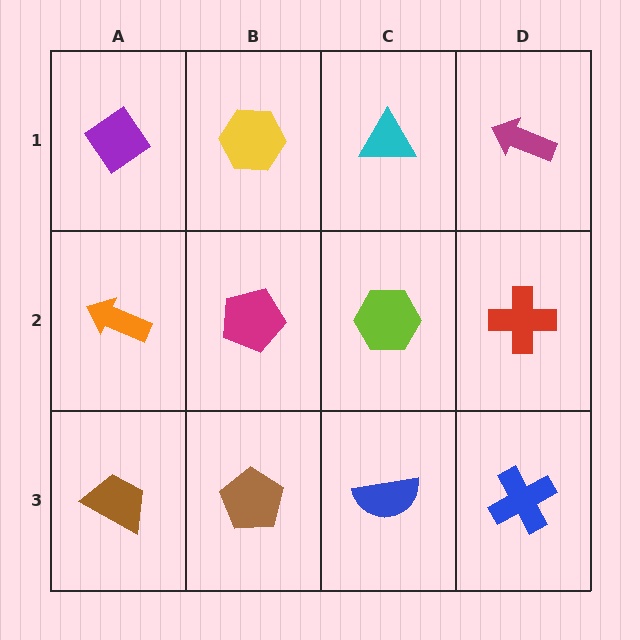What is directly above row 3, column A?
An orange arrow.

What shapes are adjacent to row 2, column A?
A purple diamond (row 1, column A), a brown trapezoid (row 3, column A), a magenta pentagon (row 2, column B).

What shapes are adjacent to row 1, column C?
A lime hexagon (row 2, column C), a yellow hexagon (row 1, column B), a magenta arrow (row 1, column D).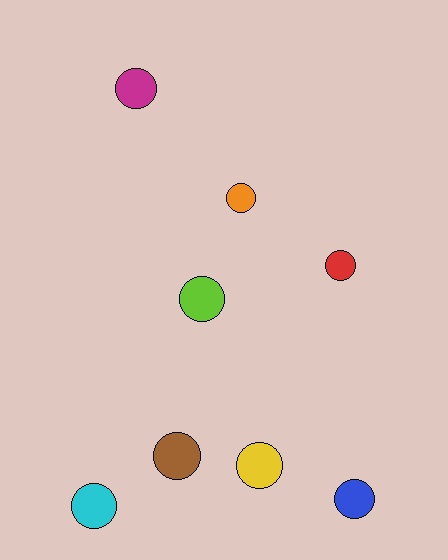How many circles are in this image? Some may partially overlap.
There are 8 circles.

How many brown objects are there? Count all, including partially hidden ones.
There is 1 brown object.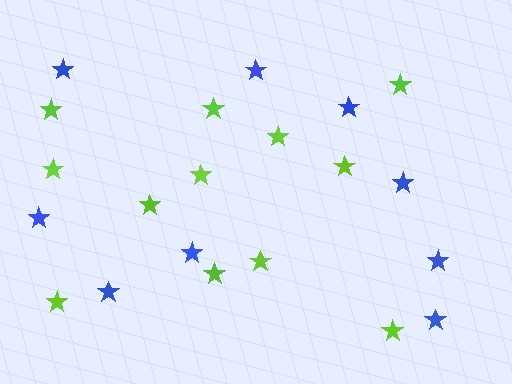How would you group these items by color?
There are 2 groups: one group of blue stars (9) and one group of lime stars (12).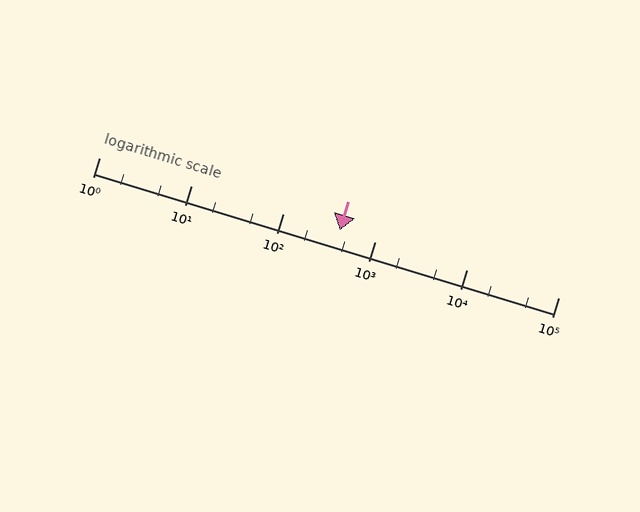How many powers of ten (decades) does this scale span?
The scale spans 5 decades, from 1 to 100000.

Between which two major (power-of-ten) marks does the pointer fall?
The pointer is between 100 and 1000.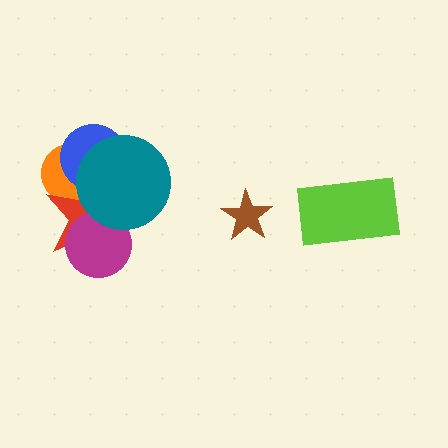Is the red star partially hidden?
Yes, it is partially covered by another shape.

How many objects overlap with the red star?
4 objects overlap with the red star.